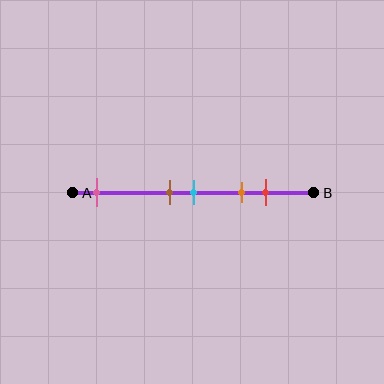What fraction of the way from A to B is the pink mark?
The pink mark is approximately 10% (0.1) of the way from A to B.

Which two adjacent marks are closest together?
The brown and cyan marks are the closest adjacent pair.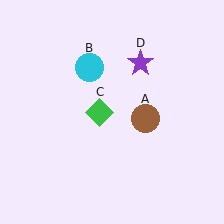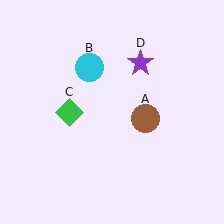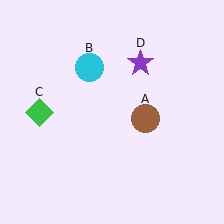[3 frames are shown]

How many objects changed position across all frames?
1 object changed position: green diamond (object C).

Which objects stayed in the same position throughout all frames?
Brown circle (object A) and cyan circle (object B) and purple star (object D) remained stationary.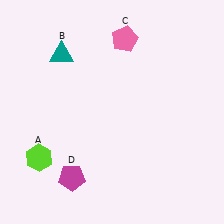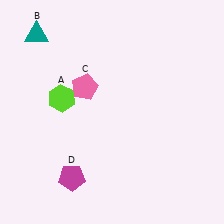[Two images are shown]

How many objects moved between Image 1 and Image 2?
3 objects moved between the two images.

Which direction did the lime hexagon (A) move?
The lime hexagon (A) moved up.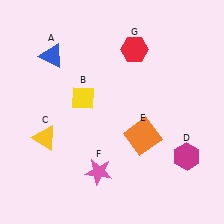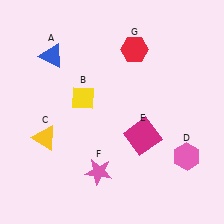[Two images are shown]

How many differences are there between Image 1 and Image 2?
There are 2 differences between the two images.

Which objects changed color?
D changed from magenta to pink. E changed from orange to magenta.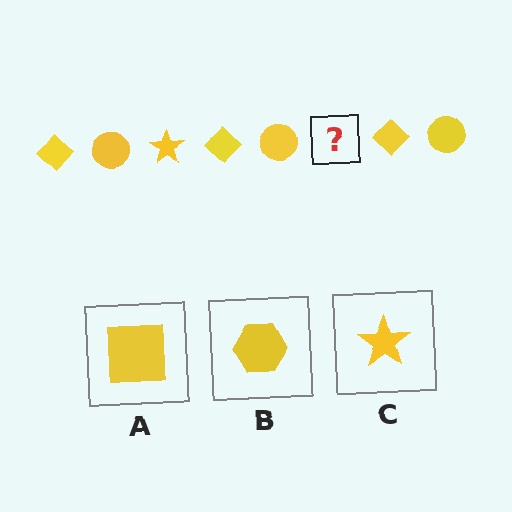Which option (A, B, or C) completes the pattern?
C.